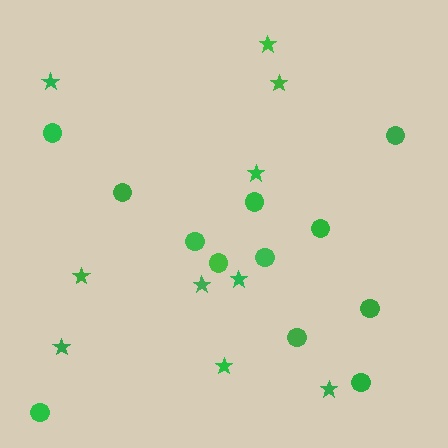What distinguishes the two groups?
There are 2 groups: one group of stars (10) and one group of circles (12).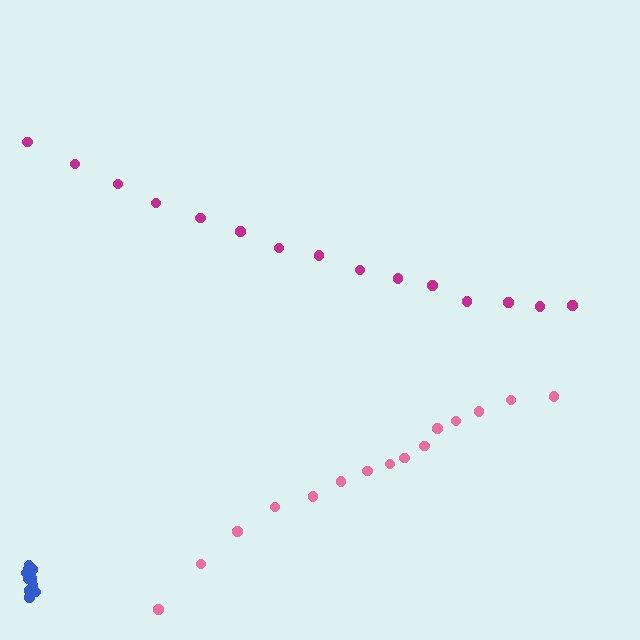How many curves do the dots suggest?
There are 3 distinct paths.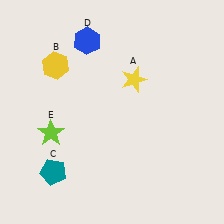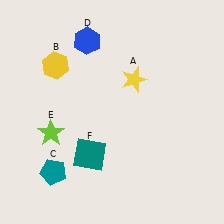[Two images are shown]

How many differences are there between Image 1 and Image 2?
There is 1 difference between the two images.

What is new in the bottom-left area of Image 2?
A teal square (F) was added in the bottom-left area of Image 2.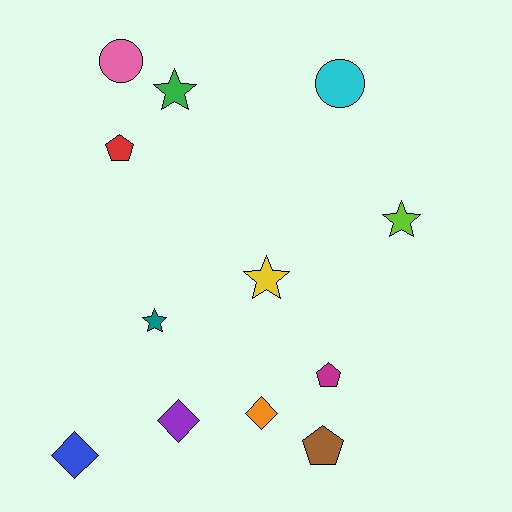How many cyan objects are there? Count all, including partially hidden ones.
There is 1 cyan object.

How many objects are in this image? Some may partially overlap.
There are 12 objects.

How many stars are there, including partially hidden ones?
There are 4 stars.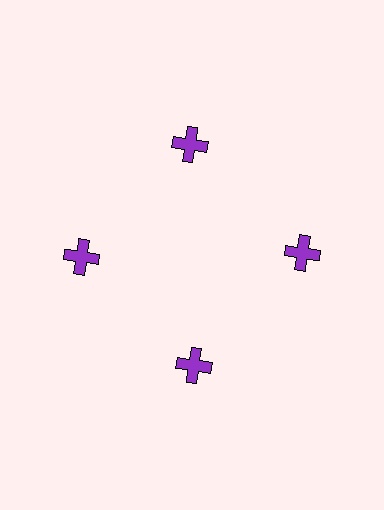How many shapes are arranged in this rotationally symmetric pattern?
There are 4 shapes, arranged in 4 groups of 1.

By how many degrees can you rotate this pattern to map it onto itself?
The pattern maps onto itself every 90 degrees of rotation.